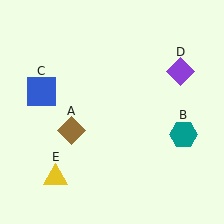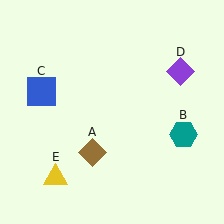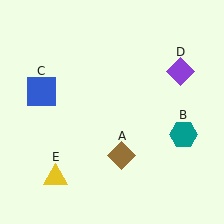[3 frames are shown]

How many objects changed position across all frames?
1 object changed position: brown diamond (object A).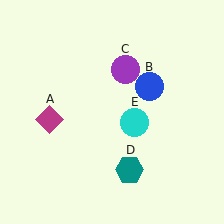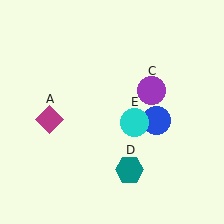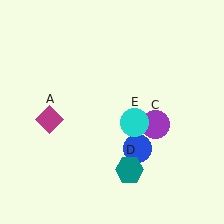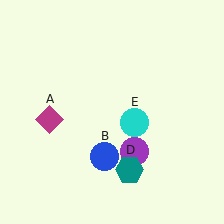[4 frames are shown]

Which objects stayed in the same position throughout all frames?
Magenta diamond (object A) and teal hexagon (object D) and cyan circle (object E) remained stationary.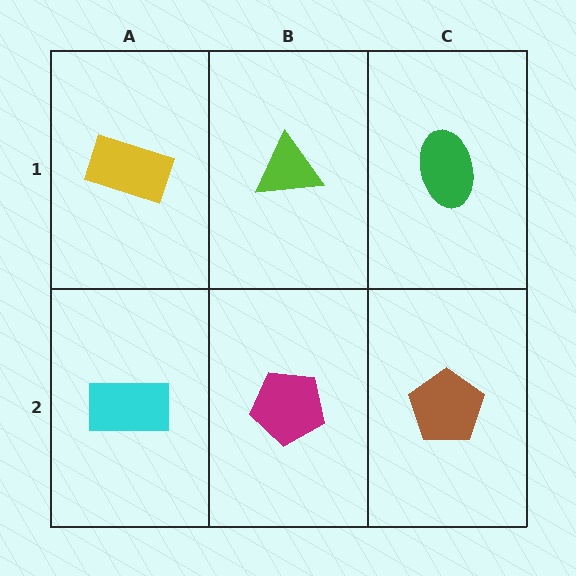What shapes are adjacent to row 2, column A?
A yellow rectangle (row 1, column A), a magenta pentagon (row 2, column B).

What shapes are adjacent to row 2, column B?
A lime triangle (row 1, column B), a cyan rectangle (row 2, column A), a brown pentagon (row 2, column C).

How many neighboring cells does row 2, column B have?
3.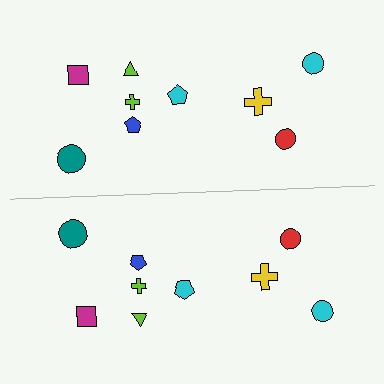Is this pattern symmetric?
Yes, this pattern has bilateral (reflection) symmetry.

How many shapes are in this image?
There are 18 shapes in this image.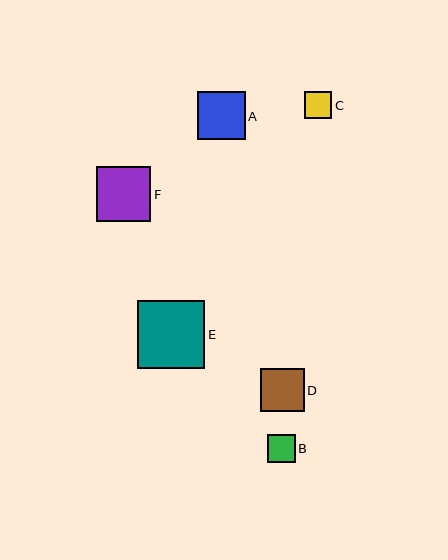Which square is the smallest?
Square C is the smallest with a size of approximately 27 pixels.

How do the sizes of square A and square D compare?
Square A and square D are approximately the same size.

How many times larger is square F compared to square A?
Square F is approximately 1.1 times the size of square A.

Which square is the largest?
Square E is the largest with a size of approximately 67 pixels.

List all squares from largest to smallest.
From largest to smallest: E, F, A, D, B, C.